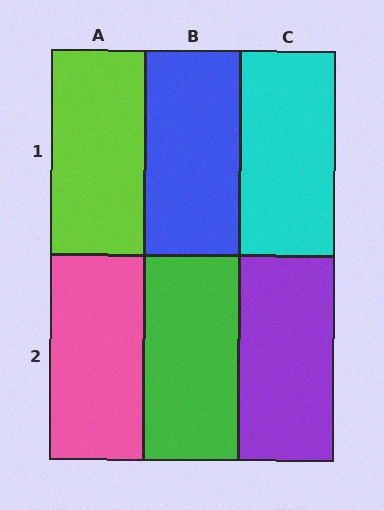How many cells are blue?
1 cell is blue.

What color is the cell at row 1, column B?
Blue.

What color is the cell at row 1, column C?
Cyan.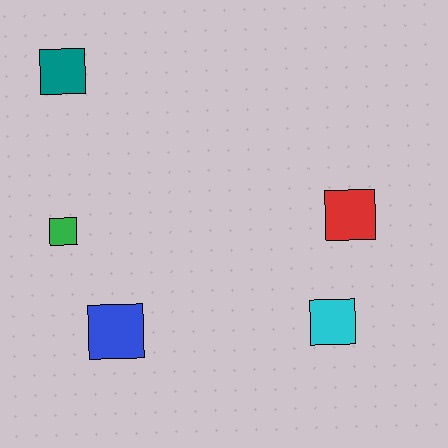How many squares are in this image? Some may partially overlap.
There are 5 squares.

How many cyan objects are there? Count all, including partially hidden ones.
There is 1 cyan object.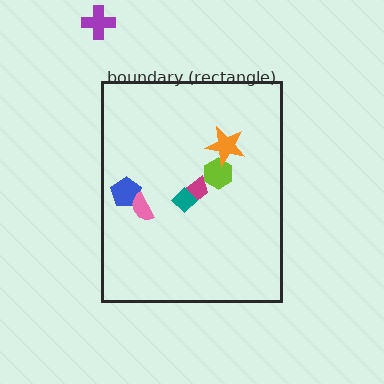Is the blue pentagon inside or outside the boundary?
Inside.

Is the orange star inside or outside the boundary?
Inside.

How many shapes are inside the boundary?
6 inside, 1 outside.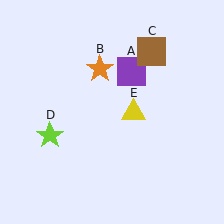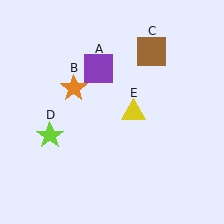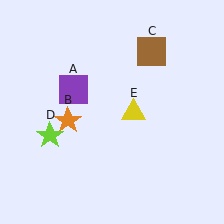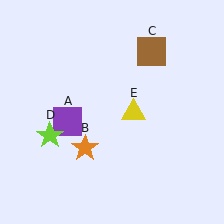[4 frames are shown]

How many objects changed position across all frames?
2 objects changed position: purple square (object A), orange star (object B).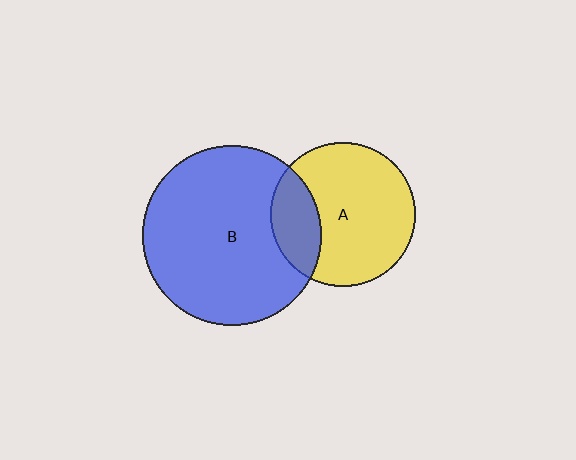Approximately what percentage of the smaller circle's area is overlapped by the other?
Approximately 25%.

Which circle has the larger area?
Circle B (blue).